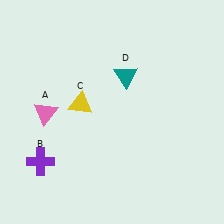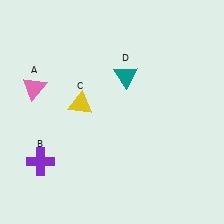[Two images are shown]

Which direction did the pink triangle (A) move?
The pink triangle (A) moved up.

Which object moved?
The pink triangle (A) moved up.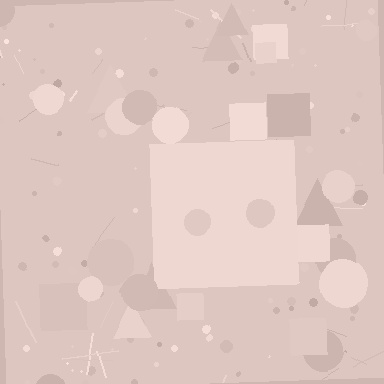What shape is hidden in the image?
A square is hidden in the image.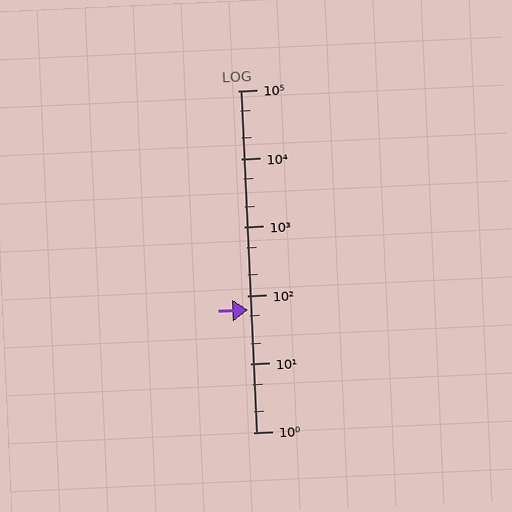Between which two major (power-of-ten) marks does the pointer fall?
The pointer is between 10 and 100.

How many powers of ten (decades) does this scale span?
The scale spans 5 decades, from 1 to 100000.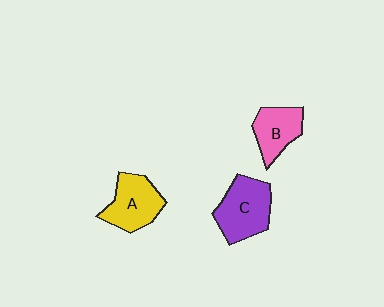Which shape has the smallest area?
Shape B (pink).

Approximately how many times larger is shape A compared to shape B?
Approximately 1.2 times.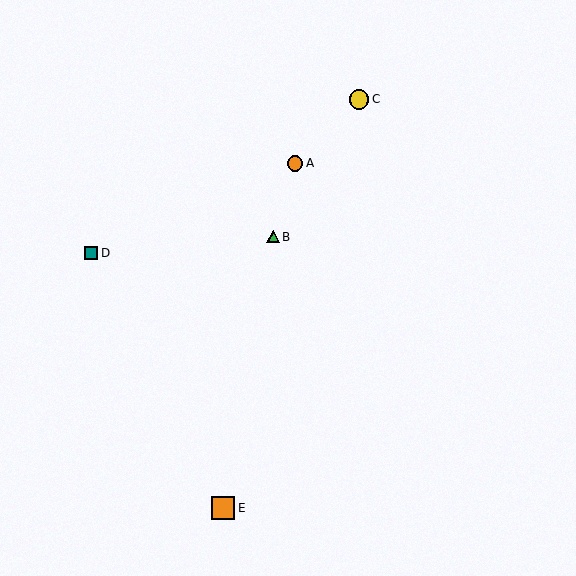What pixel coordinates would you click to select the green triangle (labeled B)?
Click at (273, 237) to select the green triangle B.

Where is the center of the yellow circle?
The center of the yellow circle is at (359, 99).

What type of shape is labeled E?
Shape E is an orange square.